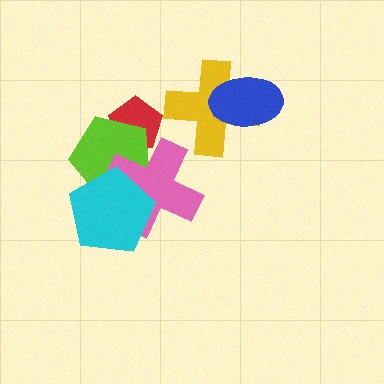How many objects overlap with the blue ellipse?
1 object overlaps with the blue ellipse.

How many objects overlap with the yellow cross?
1 object overlaps with the yellow cross.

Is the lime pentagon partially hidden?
Yes, it is partially covered by another shape.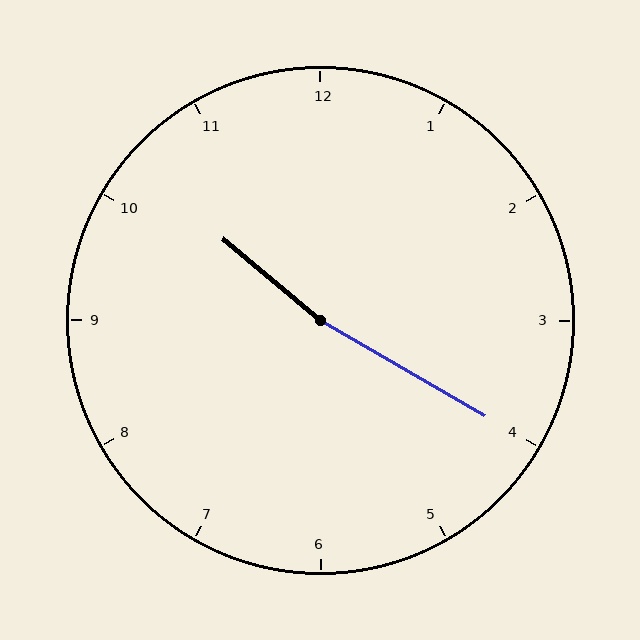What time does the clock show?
10:20.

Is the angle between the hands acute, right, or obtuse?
It is obtuse.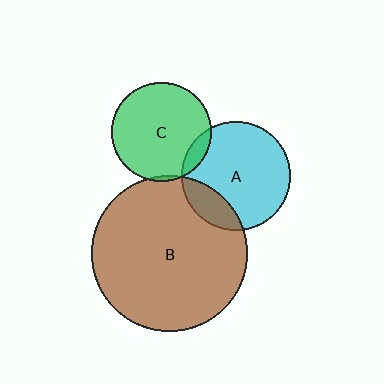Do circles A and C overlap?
Yes.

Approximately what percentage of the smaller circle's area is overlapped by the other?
Approximately 10%.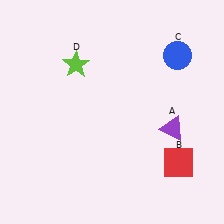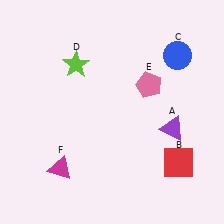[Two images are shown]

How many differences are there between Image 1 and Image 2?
There are 2 differences between the two images.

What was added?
A pink pentagon (E), a magenta triangle (F) were added in Image 2.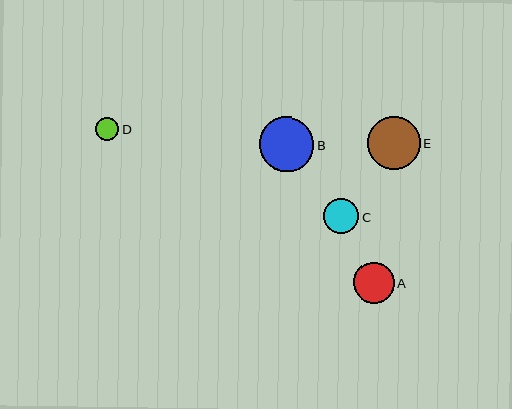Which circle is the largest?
Circle B is the largest with a size of approximately 55 pixels.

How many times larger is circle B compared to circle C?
Circle B is approximately 1.5 times the size of circle C.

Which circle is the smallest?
Circle D is the smallest with a size of approximately 23 pixels.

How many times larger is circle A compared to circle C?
Circle A is approximately 1.2 times the size of circle C.